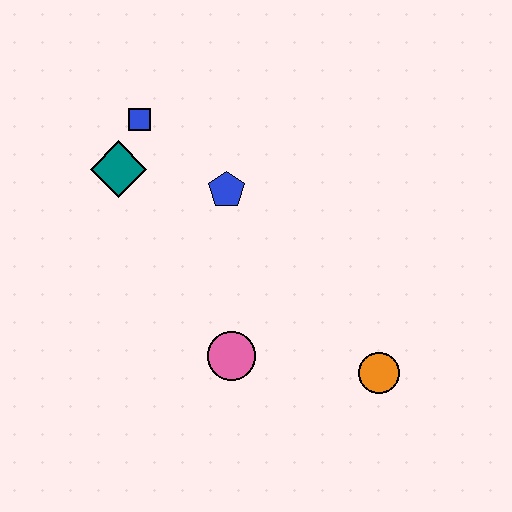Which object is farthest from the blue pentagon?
The orange circle is farthest from the blue pentagon.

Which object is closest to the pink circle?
The orange circle is closest to the pink circle.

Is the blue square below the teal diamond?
No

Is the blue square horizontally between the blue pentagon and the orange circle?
No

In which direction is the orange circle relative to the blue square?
The orange circle is below the blue square.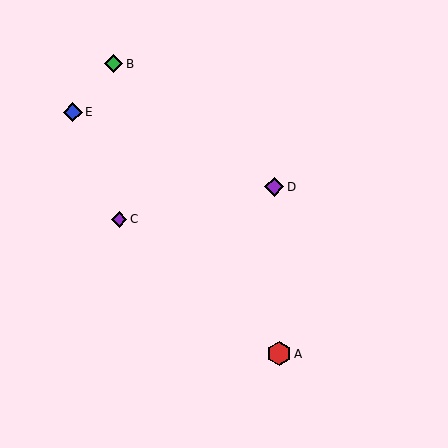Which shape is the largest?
The red hexagon (labeled A) is the largest.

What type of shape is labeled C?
Shape C is a purple diamond.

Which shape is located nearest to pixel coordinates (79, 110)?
The blue diamond (labeled E) at (73, 112) is nearest to that location.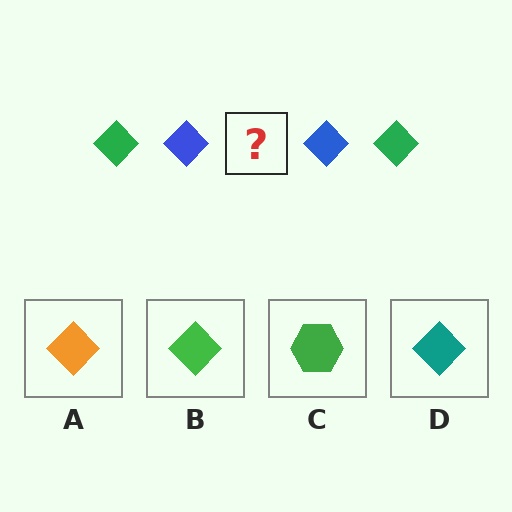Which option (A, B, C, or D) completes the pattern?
B.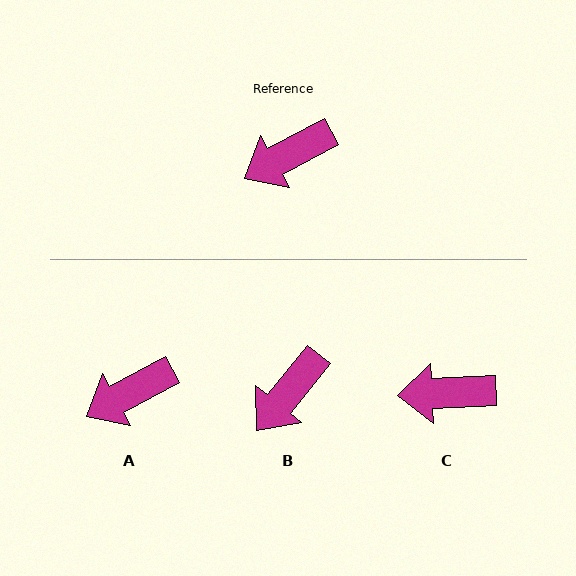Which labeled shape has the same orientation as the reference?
A.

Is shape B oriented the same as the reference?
No, it is off by about 22 degrees.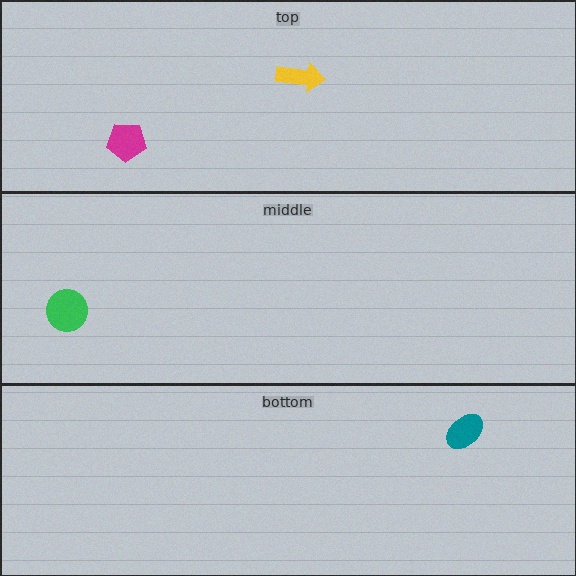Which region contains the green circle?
The middle region.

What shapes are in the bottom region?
The teal ellipse.